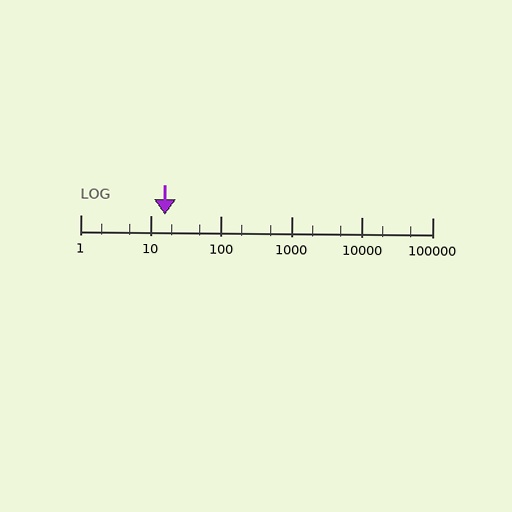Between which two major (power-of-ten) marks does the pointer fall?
The pointer is between 10 and 100.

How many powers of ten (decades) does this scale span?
The scale spans 5 decades, from 1 to 100000.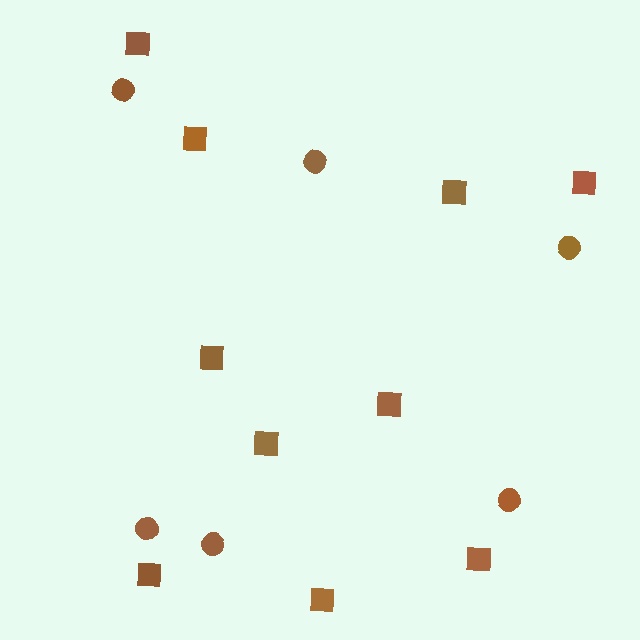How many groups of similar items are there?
There are 2 groups: one group of squares (10) and one group of circles (6).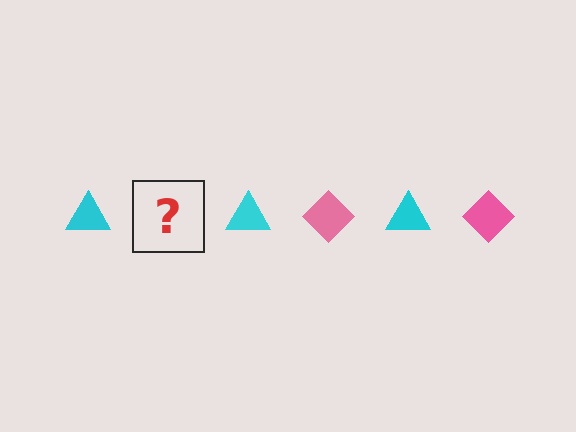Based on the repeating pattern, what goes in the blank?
The blank should be a pink diamond.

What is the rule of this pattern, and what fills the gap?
The rule is that the pattern alternates between cyan triangle and pink diamond. The gap should be filled with a pink diamond.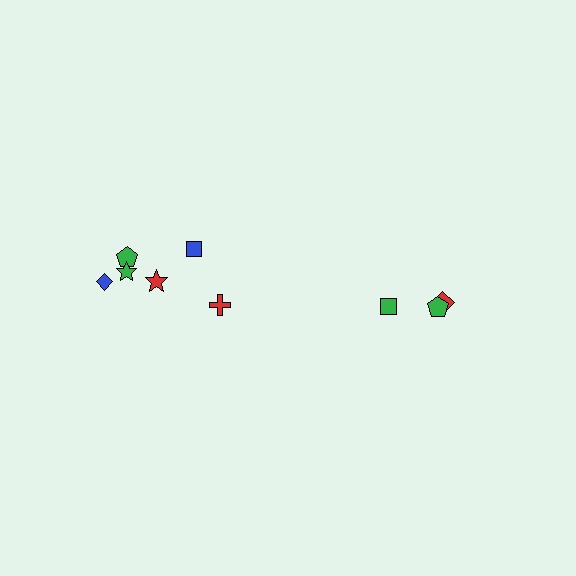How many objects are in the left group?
There are 6 objects.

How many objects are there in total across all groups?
There are 9 objects.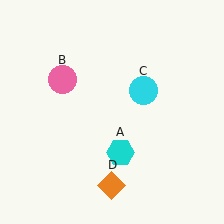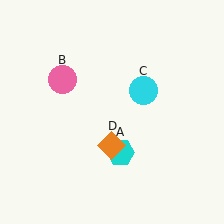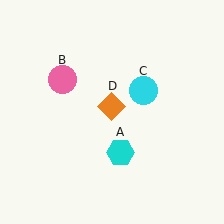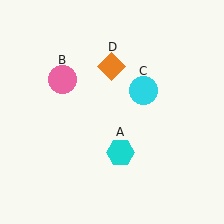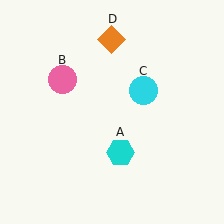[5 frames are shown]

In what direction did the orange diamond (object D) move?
The orange diamond (object D) moved up.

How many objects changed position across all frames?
1 object changed position: orange diamond (object D).